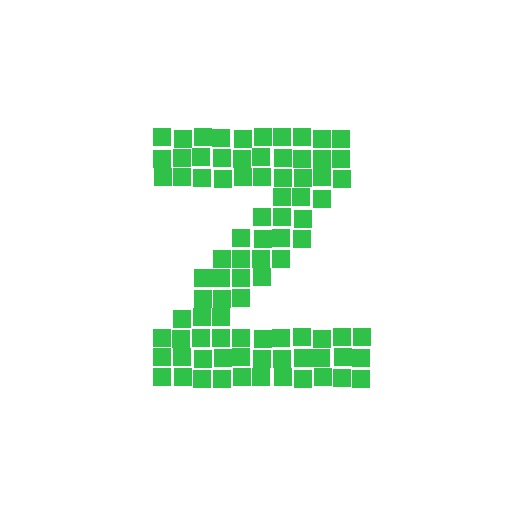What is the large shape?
The large shape is the letter Z.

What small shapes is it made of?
It is made of small squares.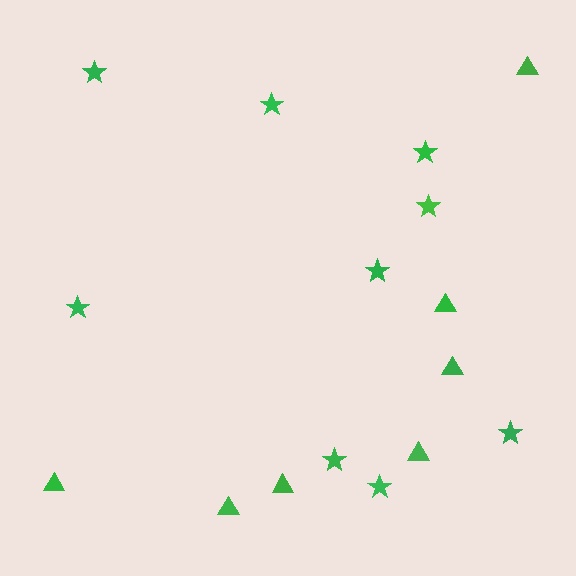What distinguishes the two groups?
There are 2 groups: one group of triangles (7) and one group of stars (9).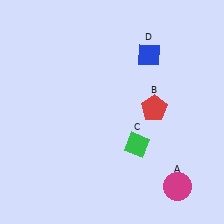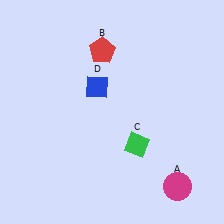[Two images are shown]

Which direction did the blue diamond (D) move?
The blue diamond (D) moved left.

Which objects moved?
The objects that moved are: the red pentagon (B), the blue diamond (D).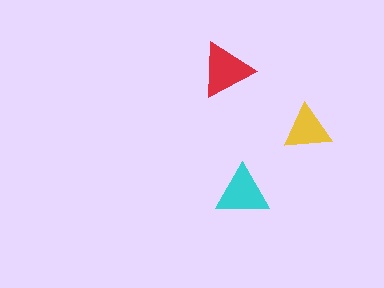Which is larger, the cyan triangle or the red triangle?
The red one.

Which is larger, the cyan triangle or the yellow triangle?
The cyan one.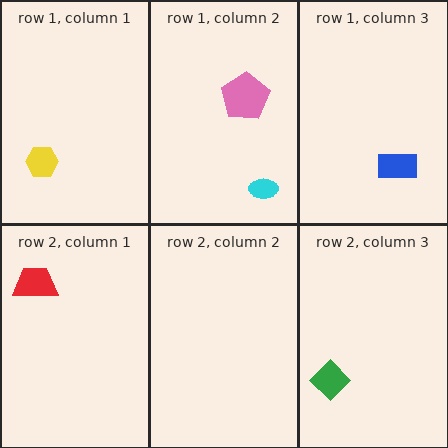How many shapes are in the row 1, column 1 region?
1.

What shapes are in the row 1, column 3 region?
The blue rectangle.